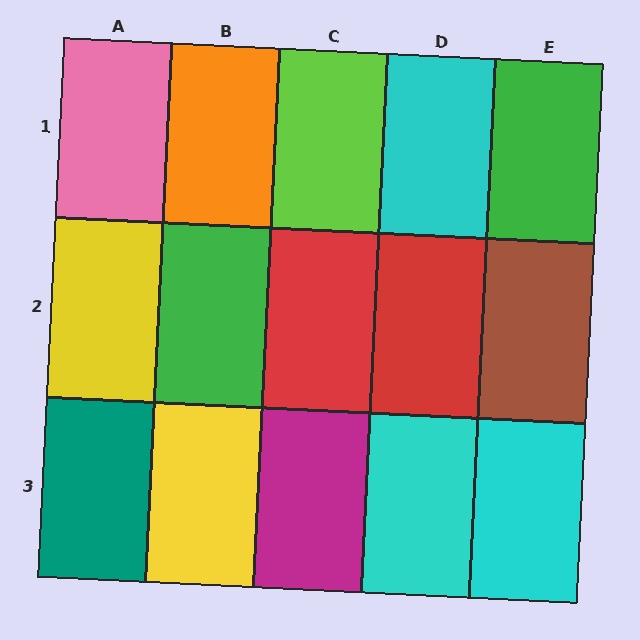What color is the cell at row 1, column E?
Green.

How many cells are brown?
1 cell is brown.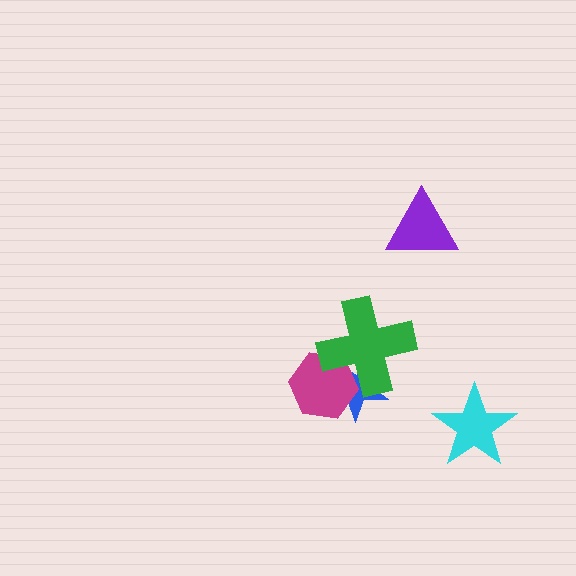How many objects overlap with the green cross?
2 objects overlap with the green cross.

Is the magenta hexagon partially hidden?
Yes, it is partially covered by another shape.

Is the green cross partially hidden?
No, no other shape covers it.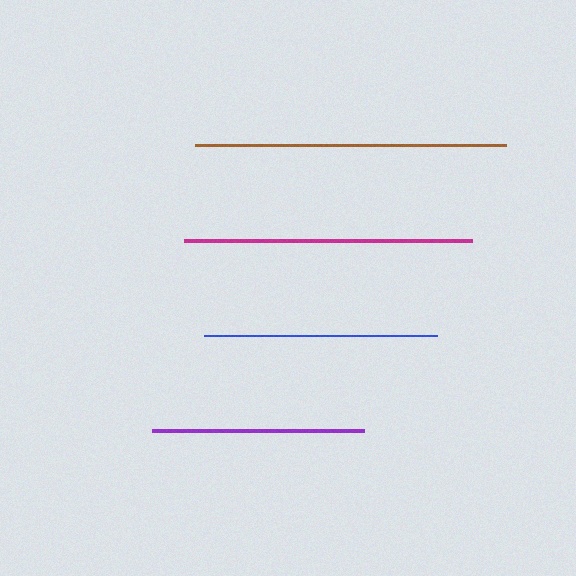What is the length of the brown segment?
The brown segment is approximately 311 pixels long.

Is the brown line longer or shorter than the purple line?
The brown line is longer than the purple line.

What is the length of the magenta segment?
The magenta segment is approximately 288 pixels long.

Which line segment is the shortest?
The purple line is the shortest at approximately 212 pixels.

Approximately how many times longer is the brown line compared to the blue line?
The brown line is approximately 1.3 times the length of the blue line.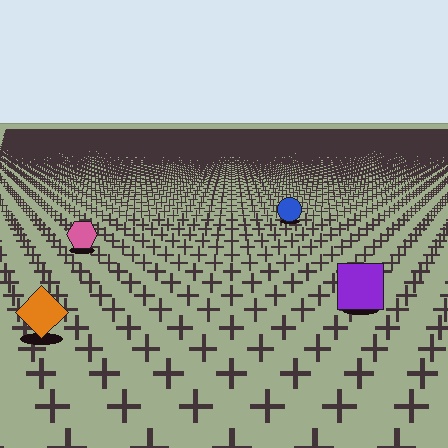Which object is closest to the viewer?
The orange diamond is closest. The texture marks near it are larger and more spread out.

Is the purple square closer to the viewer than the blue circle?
Yes. The purple square is closer — you can tell from the texture gradient: the ground texture is coarser near it.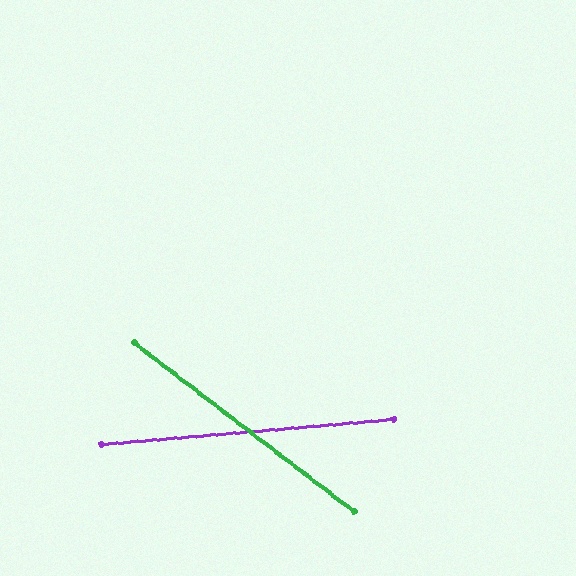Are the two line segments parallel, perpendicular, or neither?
Neither parallel nor perpendicular — they differ by about 42°.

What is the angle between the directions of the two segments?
Approximately 42 degrees.